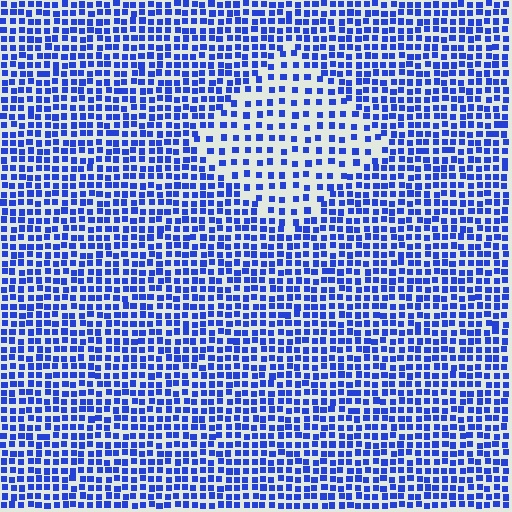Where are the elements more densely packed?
The elements are more densely packed outside the diamond boundary.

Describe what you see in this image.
The image contains small blue elements arranged at two different densities. A diamond-shaped region is visible where the elements are less densely packed than the surrounding area.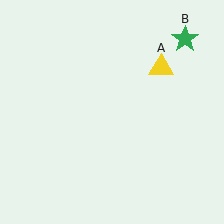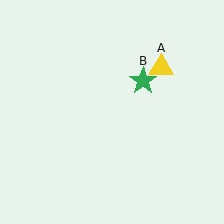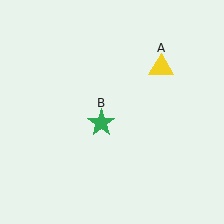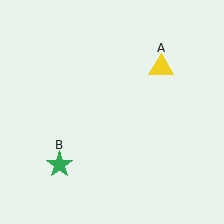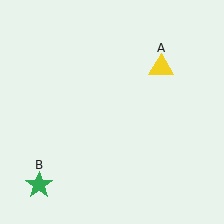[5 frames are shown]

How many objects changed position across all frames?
1 object changed position: green star (object B).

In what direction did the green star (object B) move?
The green star (object B) moved down and to the left.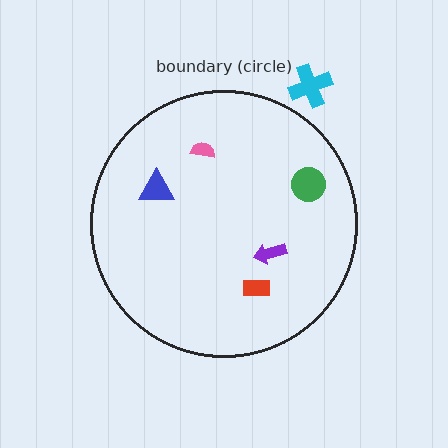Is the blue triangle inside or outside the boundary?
Inside.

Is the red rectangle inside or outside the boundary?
Inside.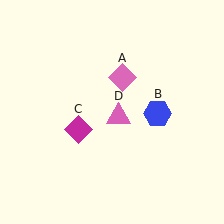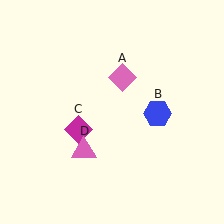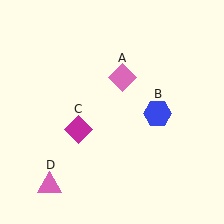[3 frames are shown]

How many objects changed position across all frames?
1 object changed position: pink triangle (object D).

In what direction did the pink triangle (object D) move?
The pink triangle (object D) moved down and to the left.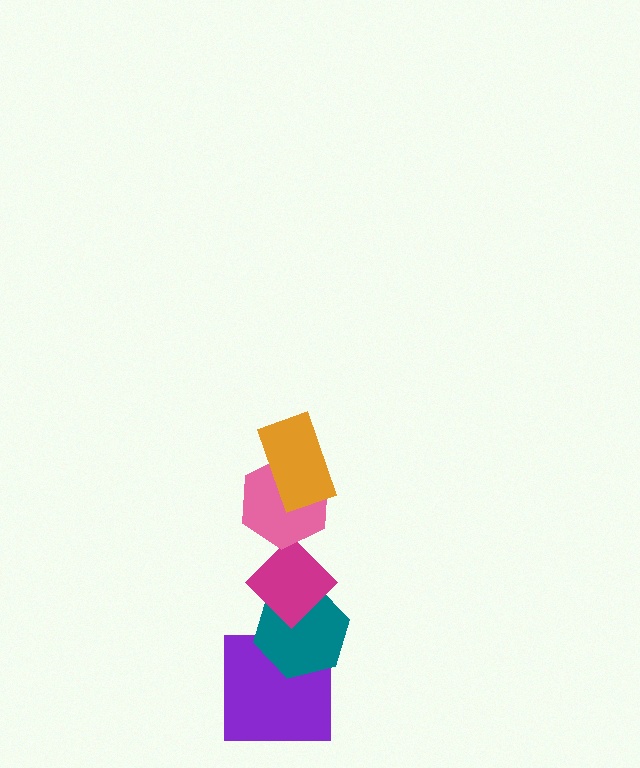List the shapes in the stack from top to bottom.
From top to bottom: the orange rectangle, the pink hexagon, the magenta diamond, the teal hexagon, the purple square.